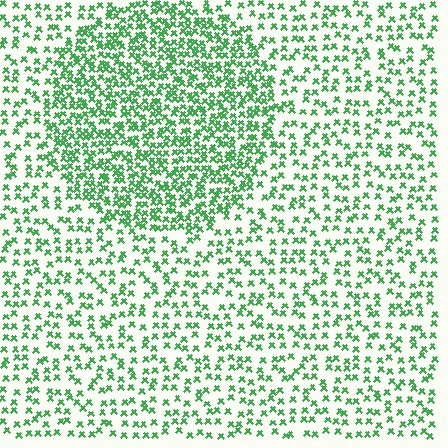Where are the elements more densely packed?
The elements are more densely packed inside the circle boundary.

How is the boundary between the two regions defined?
The boundary is defined by a change in element density (approximately 2.1x ratio). All elements are the same color, size, and shape.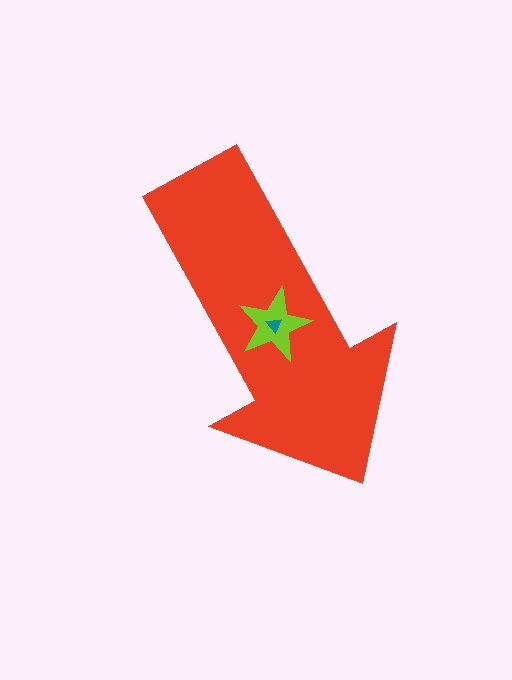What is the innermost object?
The teal triangle.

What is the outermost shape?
The red arrow.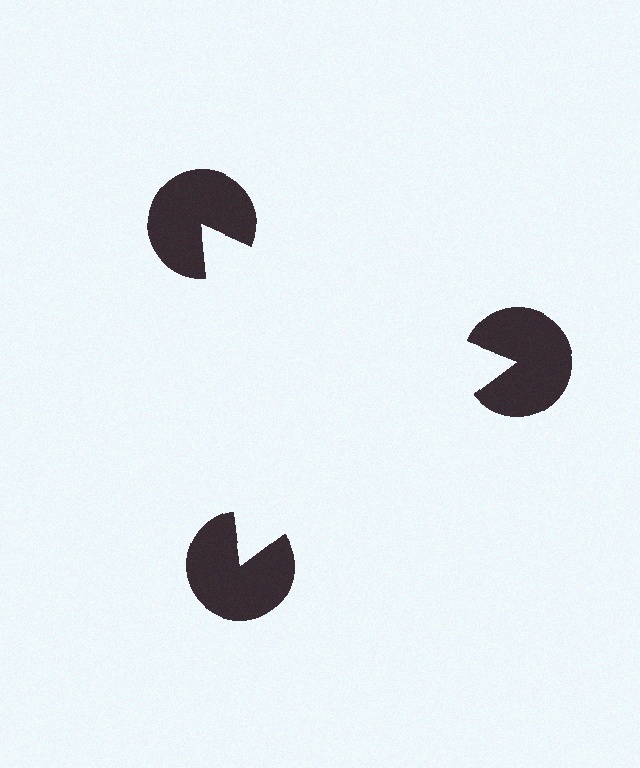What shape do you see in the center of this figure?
An illusory triangle — its edges are inferred from the aligned wedge cuts in the pac-man discs, not physically drawn.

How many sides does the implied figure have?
3 sides.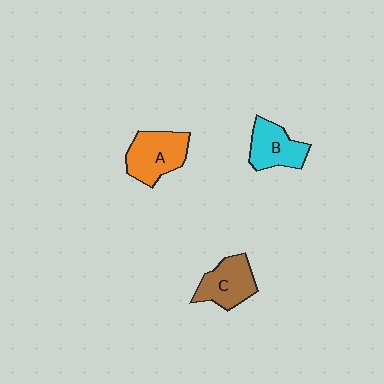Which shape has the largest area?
Shape A (orange).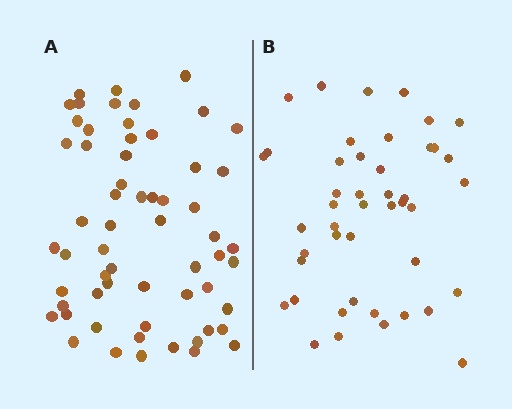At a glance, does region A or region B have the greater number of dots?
Region A (the left region) has more dots.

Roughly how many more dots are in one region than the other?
Region A has approximately 15 more dots than region B.